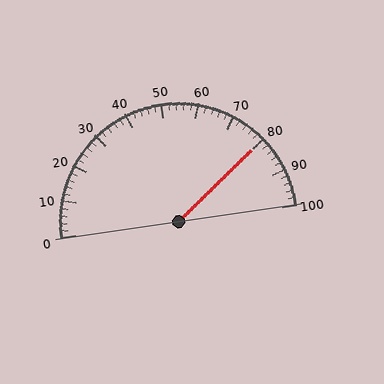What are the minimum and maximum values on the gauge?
The gauge ranges from 0 to 100.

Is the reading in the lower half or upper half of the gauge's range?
The reading is in the upper half of the range (0 to 100).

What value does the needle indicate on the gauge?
The needle indicates approximately 80.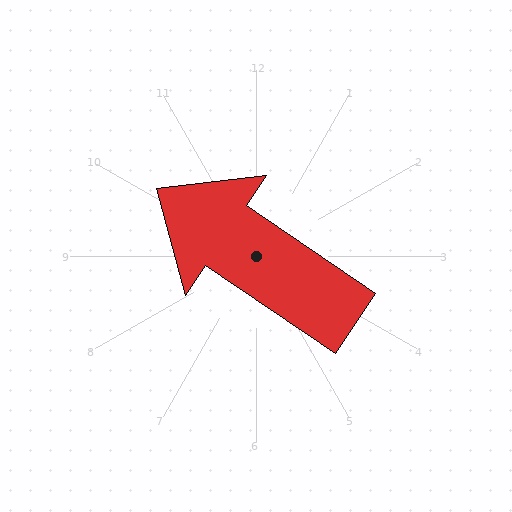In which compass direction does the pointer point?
Northwest.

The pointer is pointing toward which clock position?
Roughly 10 o'clock.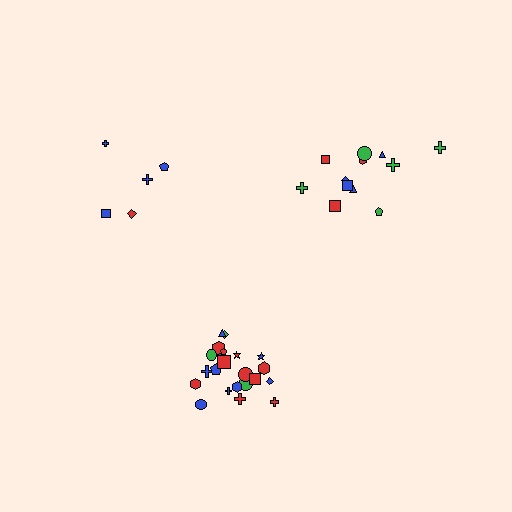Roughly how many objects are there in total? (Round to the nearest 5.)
Roughly 40 objects in total.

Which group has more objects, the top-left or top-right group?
The top-right group.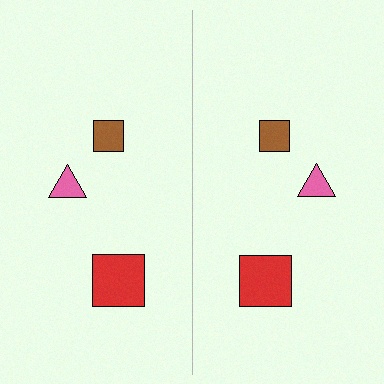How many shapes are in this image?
There are 6 shapes in this image.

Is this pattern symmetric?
Yes, this pattern has bilateral (reflection) symmetry.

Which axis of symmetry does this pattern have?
The pattern has a vertical axis of symmetry running through the center of the image.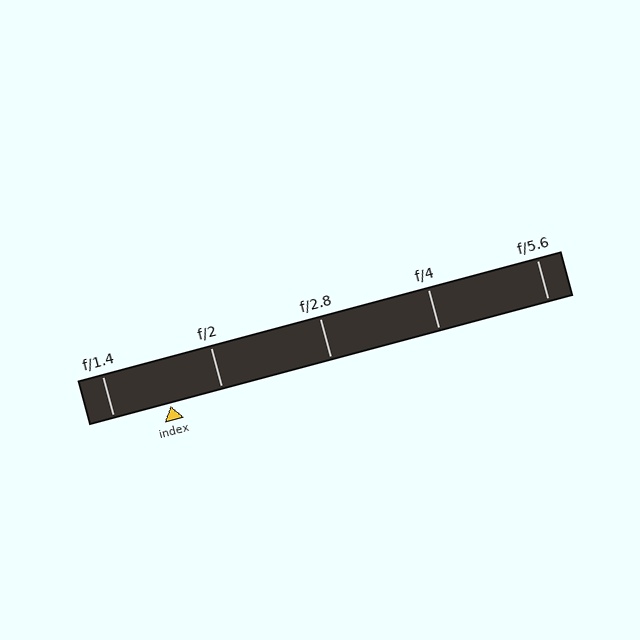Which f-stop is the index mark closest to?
The index mark is closest to f/2.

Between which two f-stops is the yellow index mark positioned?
The index mark is between f/1.4 and f/2.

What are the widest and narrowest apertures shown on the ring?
The widest aperture shown is f/1.4 and the narrowest is f/5.6.